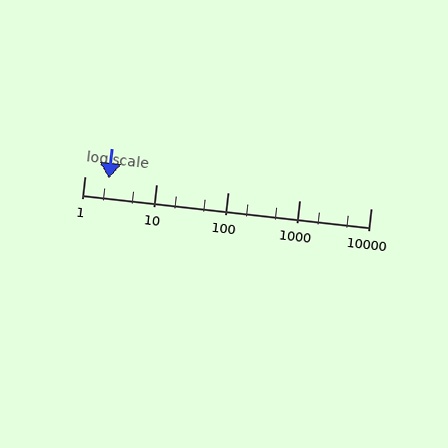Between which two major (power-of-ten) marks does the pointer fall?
The pointer is between 1 and 10.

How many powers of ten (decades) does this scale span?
The scale spans 4 decades, from 1 to 10000.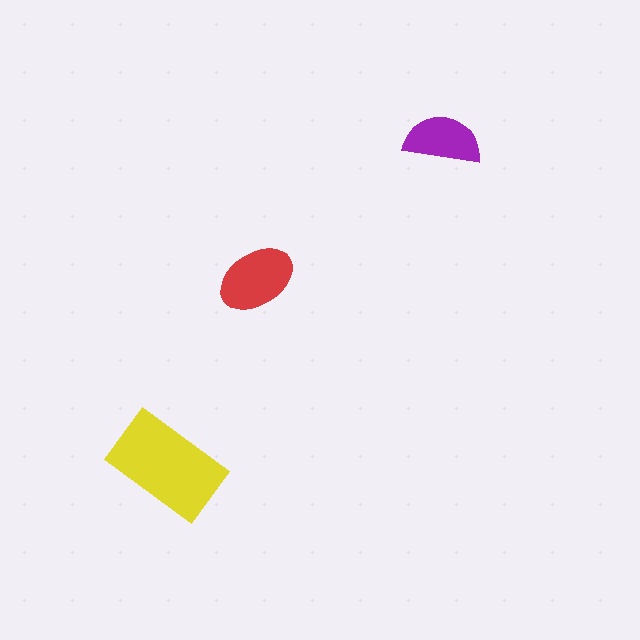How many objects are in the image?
There are 3 objects in the image.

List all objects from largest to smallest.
The yellow rectangle, the red ellipse, the purple semicircle.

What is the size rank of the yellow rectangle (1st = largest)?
1st.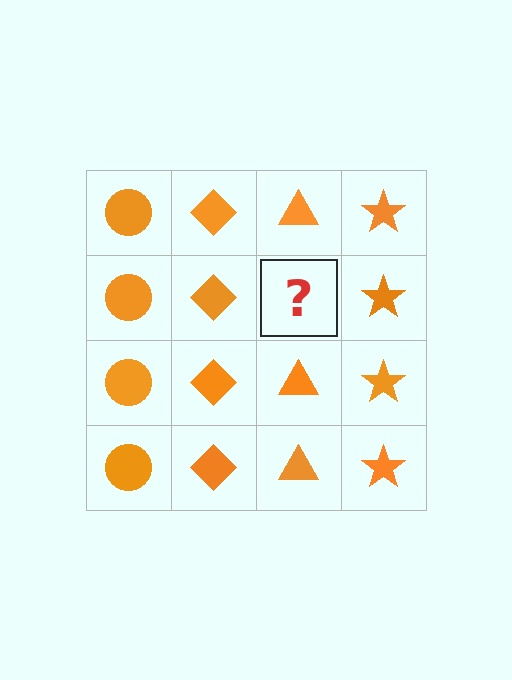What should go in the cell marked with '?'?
The missing cell should contain an orange triangle.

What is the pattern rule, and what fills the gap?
The rule is that each column has a consistent shape. The gap should be filled with an orange triangle.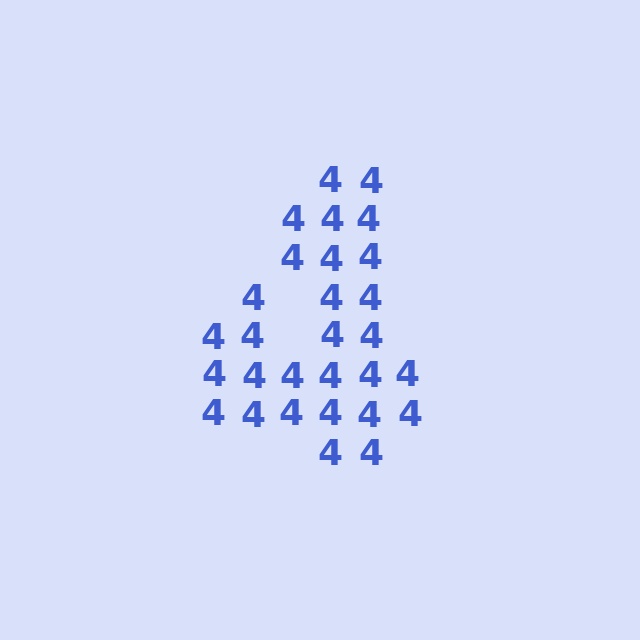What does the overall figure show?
The overall figure shows the digit 4.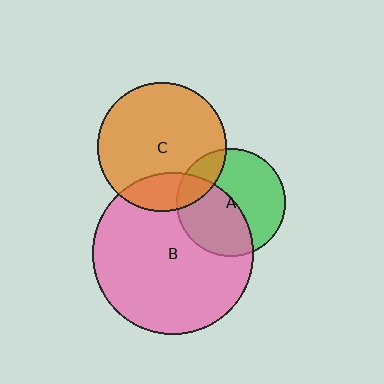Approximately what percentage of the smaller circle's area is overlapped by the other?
Approximately 20%.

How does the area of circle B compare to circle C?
Approximately 1.6 times.